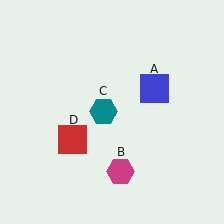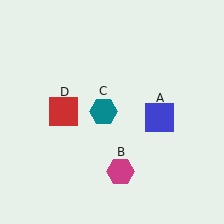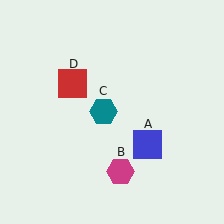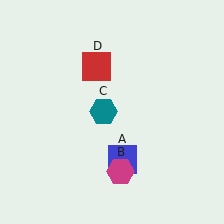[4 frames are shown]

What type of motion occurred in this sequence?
The blue square (object A), red square (object D) rotated clockwise around the center of the scene.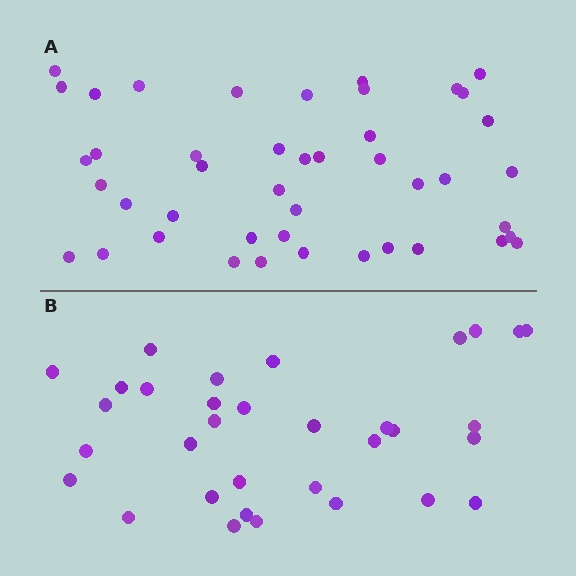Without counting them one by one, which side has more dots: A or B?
Region A (the top region) has more dots.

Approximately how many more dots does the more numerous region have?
Region A has roughly 12 or so more dots than region B.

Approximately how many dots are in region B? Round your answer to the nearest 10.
About 30 dots. (The exact count is 33, which rounds to 30.)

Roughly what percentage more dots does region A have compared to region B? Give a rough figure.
About 35% more.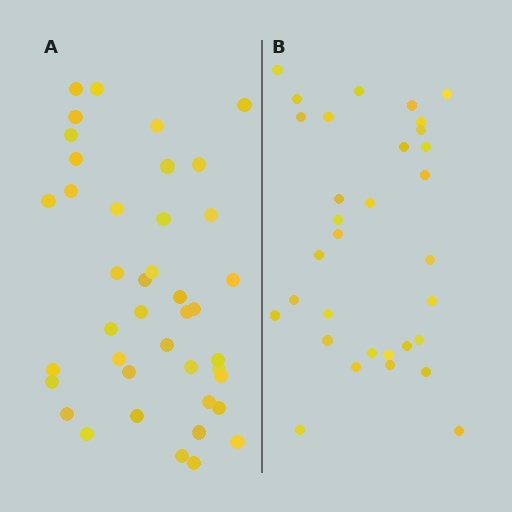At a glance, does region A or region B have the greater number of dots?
Region A (the left region) has more dots.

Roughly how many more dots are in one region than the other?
Region A has roughly 8 or so more dots than region B.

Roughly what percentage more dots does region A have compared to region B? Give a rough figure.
About 30% more.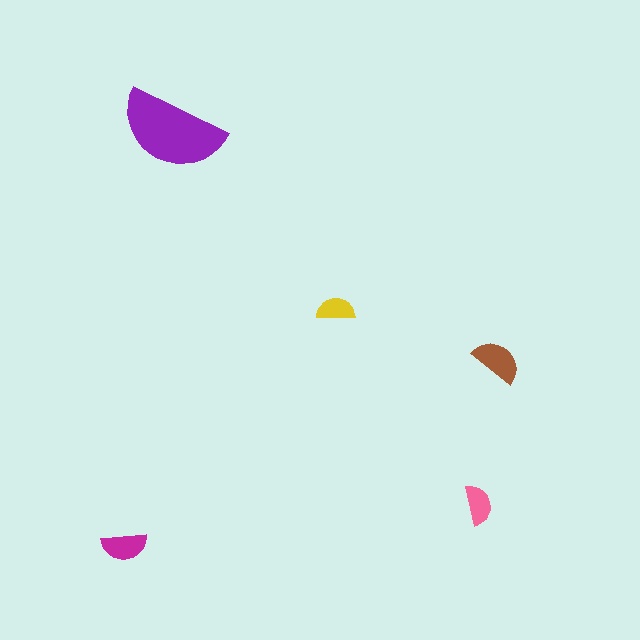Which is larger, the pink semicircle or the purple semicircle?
The purple one.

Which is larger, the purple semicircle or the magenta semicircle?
The purple one.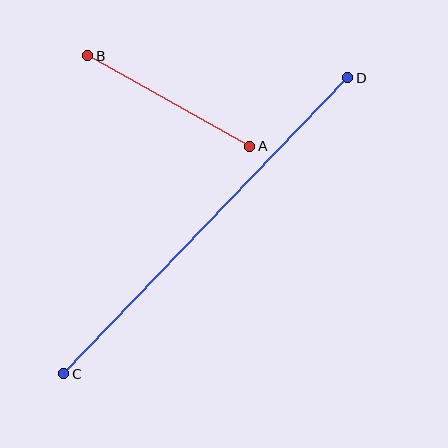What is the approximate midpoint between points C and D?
The midpoint is at approximately (206, 226) pixels.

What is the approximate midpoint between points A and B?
The midpoint is at approximately (169, 101) pixels.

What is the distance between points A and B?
The distance is approximately 185 pixels.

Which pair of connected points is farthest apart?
Points C and D are farthest apart.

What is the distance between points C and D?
The distance is approximately 411 pixels.